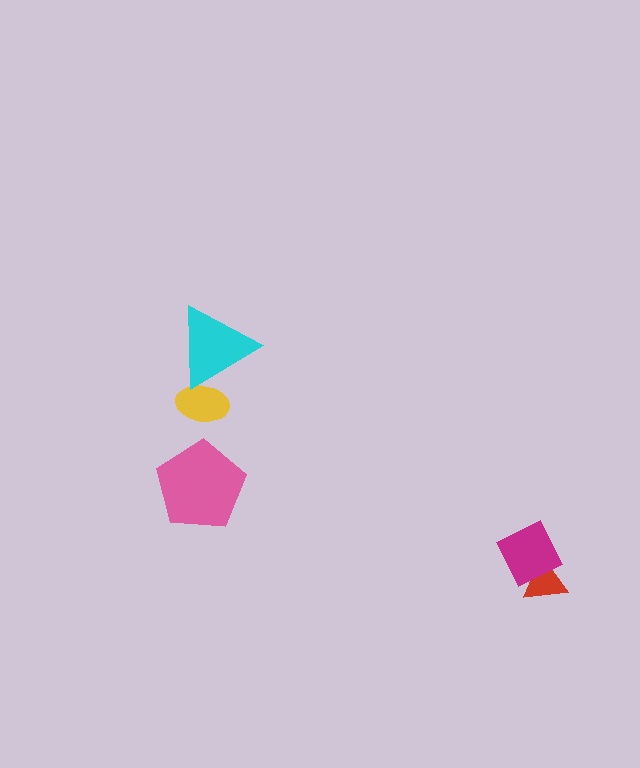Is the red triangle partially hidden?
Yes, it is partially covered by another shape.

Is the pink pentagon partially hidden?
No, no other shape covers it.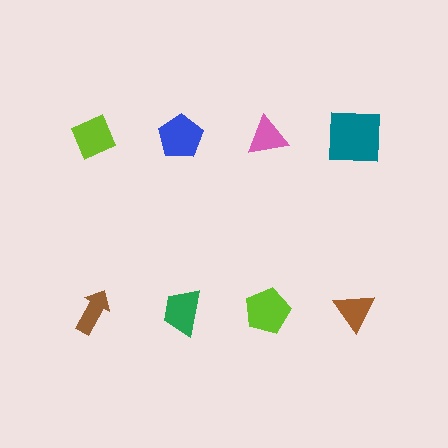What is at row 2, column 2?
A green trapezoid.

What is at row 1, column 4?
A teal square.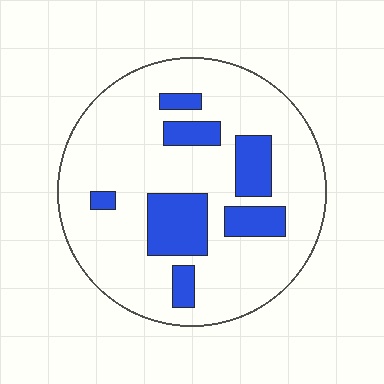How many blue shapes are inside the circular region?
7.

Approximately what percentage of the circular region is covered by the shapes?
Approximately 20%.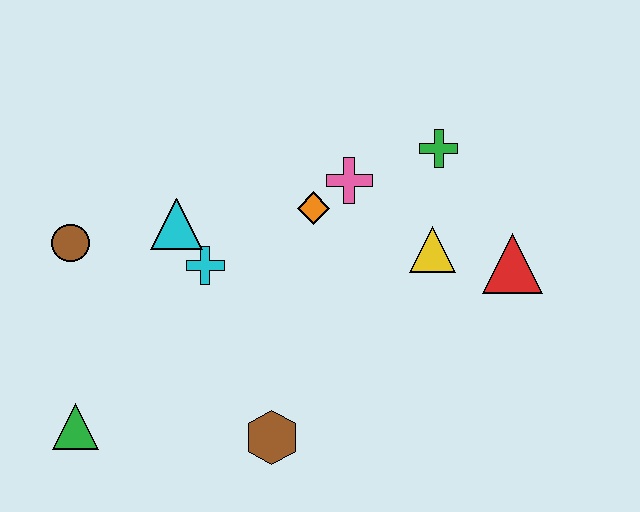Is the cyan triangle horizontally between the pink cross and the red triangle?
No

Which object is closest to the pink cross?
The orange diamond is closest to the pink cross.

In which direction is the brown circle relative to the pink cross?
The brown circle is to the left of the pink cross.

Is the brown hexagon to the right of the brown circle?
Yes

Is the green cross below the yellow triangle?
No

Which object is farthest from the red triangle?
The green triangle is farthest from the red triangle.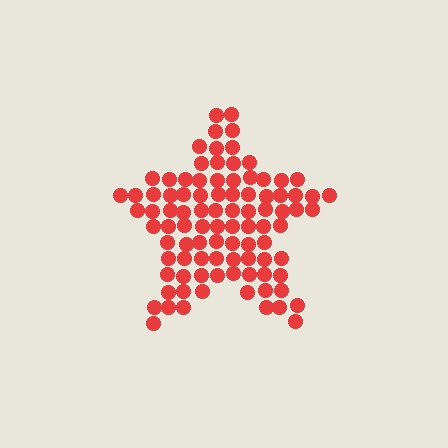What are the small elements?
The small elements are circles.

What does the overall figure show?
The overall figure shows a star.